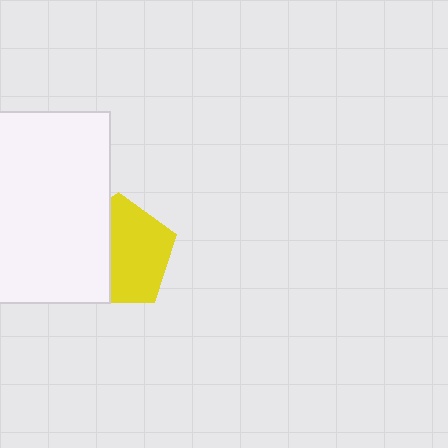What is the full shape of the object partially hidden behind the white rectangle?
The partially hidden object is a yellow pentagon.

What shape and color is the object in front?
The object in front is a white rectangle.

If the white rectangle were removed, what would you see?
You would see the complete yellow pentagon.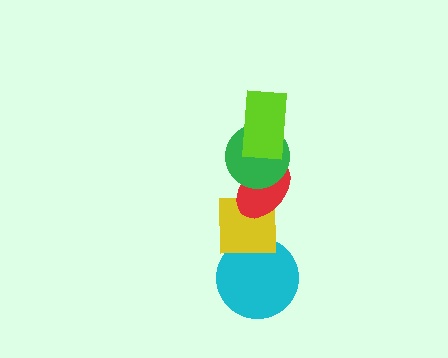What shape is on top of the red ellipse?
The green circle is on top of the red ellipse.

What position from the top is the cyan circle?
The cyan circle is 5th from the top.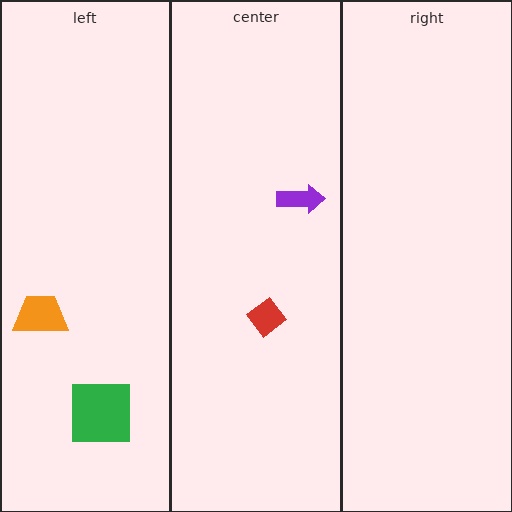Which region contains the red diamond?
The center region.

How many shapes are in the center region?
2.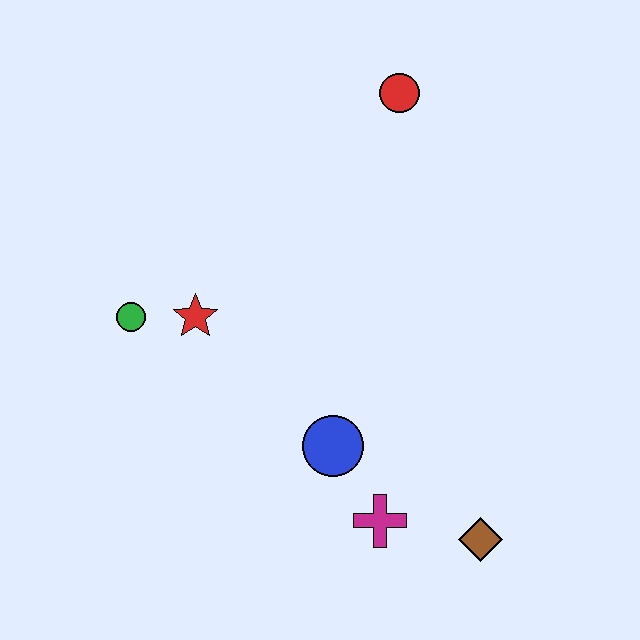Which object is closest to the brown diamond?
The magenta cross is closest to the brown diamond.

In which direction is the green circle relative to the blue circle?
The green circle is to the left of the blue circle.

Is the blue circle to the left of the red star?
No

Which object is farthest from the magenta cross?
The red circle is farthest from the magenta cross.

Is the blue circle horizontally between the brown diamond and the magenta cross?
No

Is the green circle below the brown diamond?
No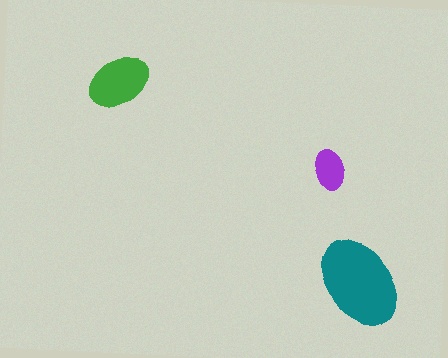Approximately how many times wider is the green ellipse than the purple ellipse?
About 1.5 times wider.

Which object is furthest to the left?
The green ellipse is leftmost.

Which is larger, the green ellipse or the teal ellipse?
The teal one.